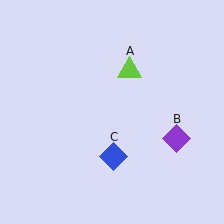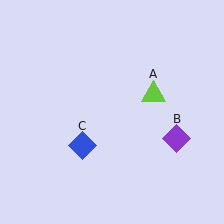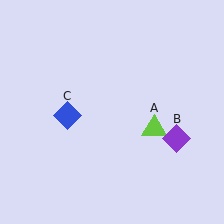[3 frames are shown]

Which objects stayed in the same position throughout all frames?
Purple diamond (object B) remained stationary.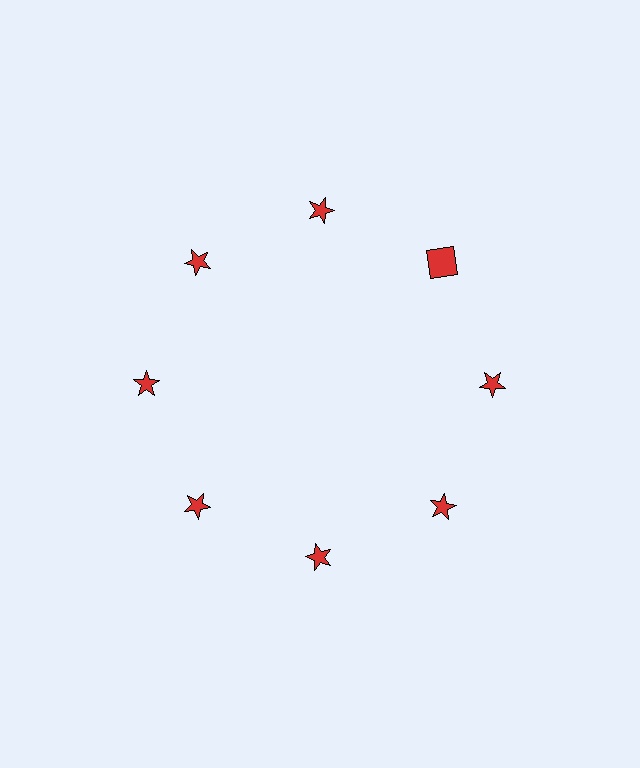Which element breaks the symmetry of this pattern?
The red square at roughly the 2 o'clock position breaks the symmetry. All other shapes are red stars.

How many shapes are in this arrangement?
There are 8 shapes arranged in a ring pattern.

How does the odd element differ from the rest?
It has a different shape: square instead of star.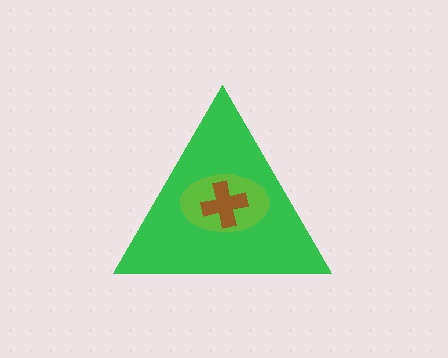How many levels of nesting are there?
3.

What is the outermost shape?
The green triangle.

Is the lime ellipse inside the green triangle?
Yes.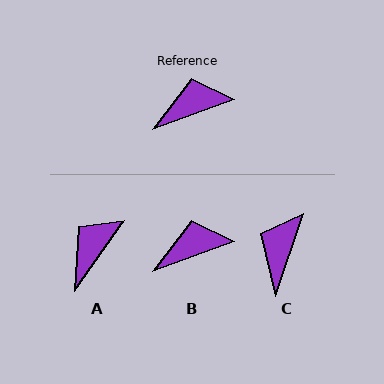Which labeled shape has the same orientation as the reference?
B.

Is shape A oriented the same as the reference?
No, it is off by about 34 degrees.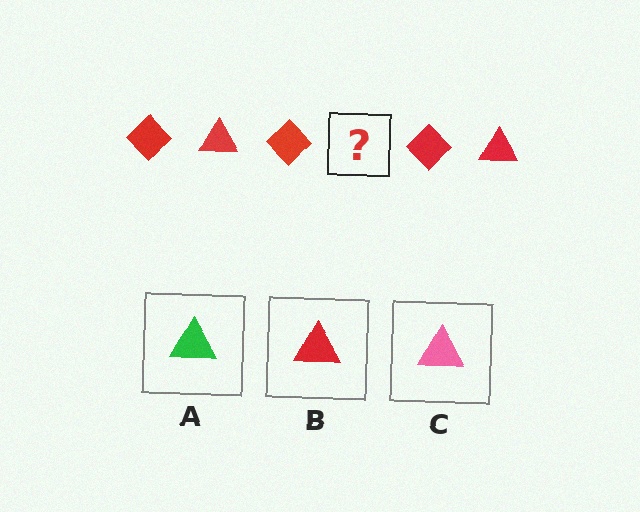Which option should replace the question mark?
Option B.